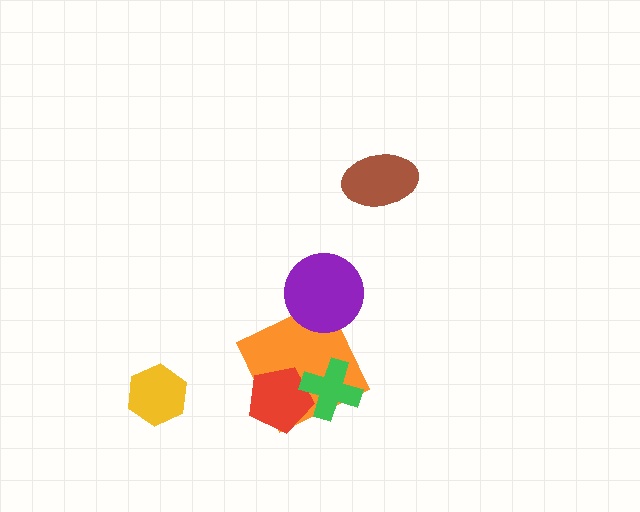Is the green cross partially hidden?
No, no other shape covers it.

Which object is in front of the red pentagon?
The green cross is in front of the red pentagon.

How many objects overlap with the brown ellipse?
0 objects overlap with the brown ellipse.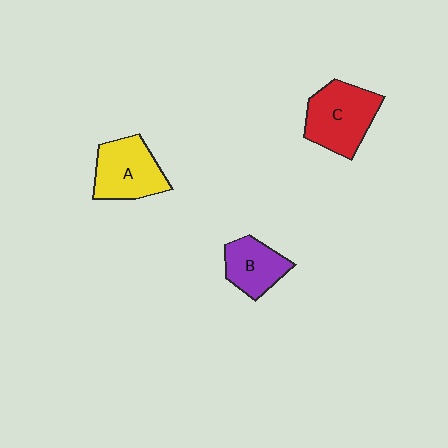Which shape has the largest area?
Shape C (red).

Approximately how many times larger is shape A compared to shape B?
Approximately 1.3 times.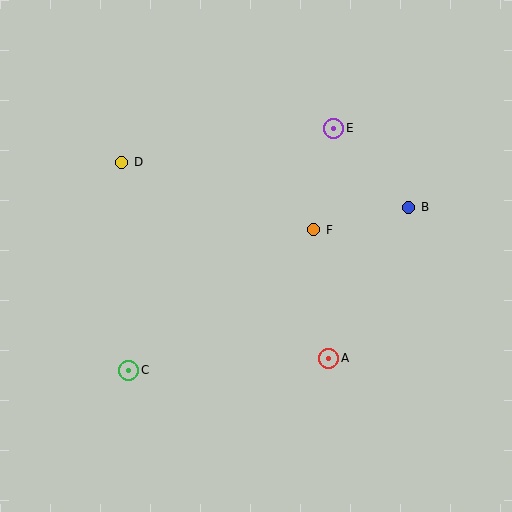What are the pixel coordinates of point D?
Point D is at (122, 162).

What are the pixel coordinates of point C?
Point C is at (129, 370).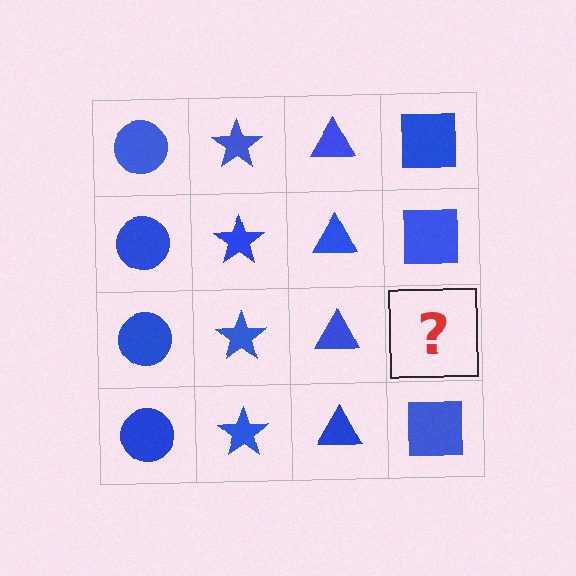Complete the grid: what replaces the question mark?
The question mark should be replaced with a blue square.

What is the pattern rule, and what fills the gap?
The rule is that each column has a consistent shape. The gap should be filled with a blue square.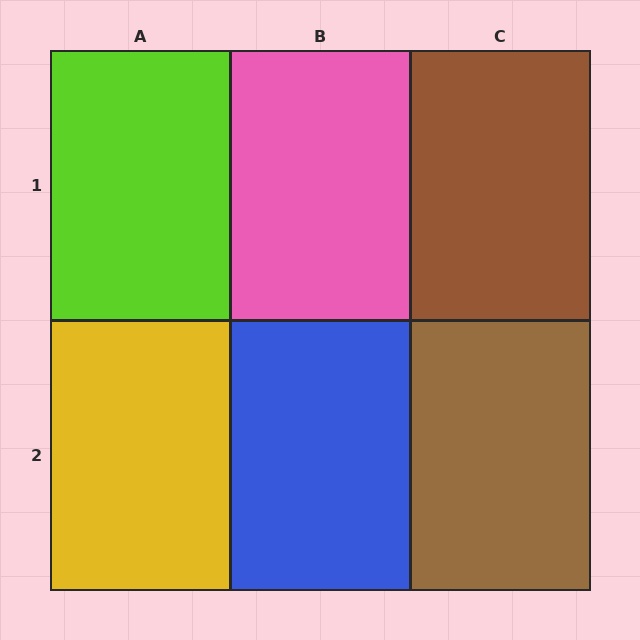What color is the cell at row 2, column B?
Blue.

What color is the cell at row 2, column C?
Brown.